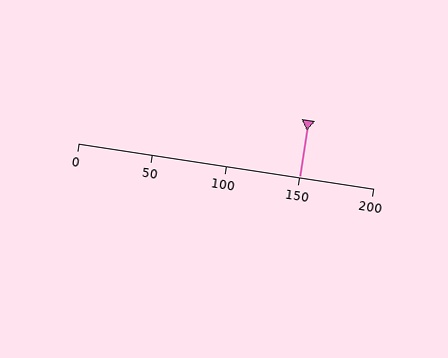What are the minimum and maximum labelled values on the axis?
The axis runs from 0 to 200.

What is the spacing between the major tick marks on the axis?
The major ticks are spaced 50 apart.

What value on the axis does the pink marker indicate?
The marker indicates approximately 150.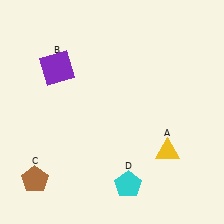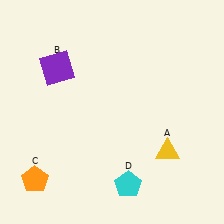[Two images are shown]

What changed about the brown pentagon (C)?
In Image 1, C is brown. In Image 2, it changed to orange.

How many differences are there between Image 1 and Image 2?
There is 1 difference between the two images.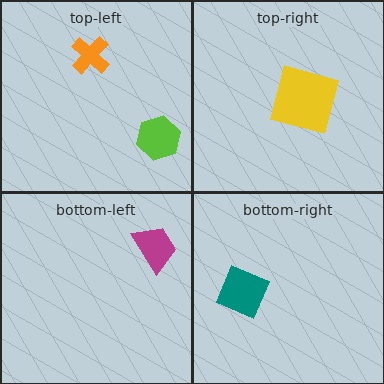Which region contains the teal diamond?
The bottom-right region.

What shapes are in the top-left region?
The orange cross, the lime hexagon.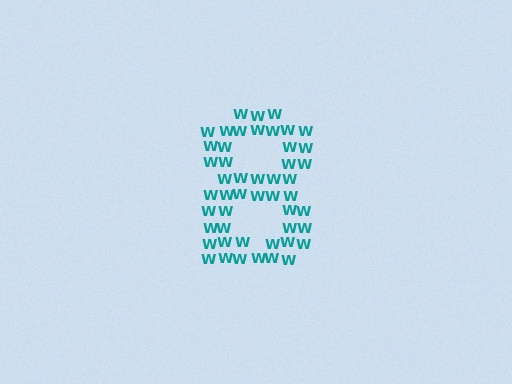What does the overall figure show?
The overall figure shows the digit 8.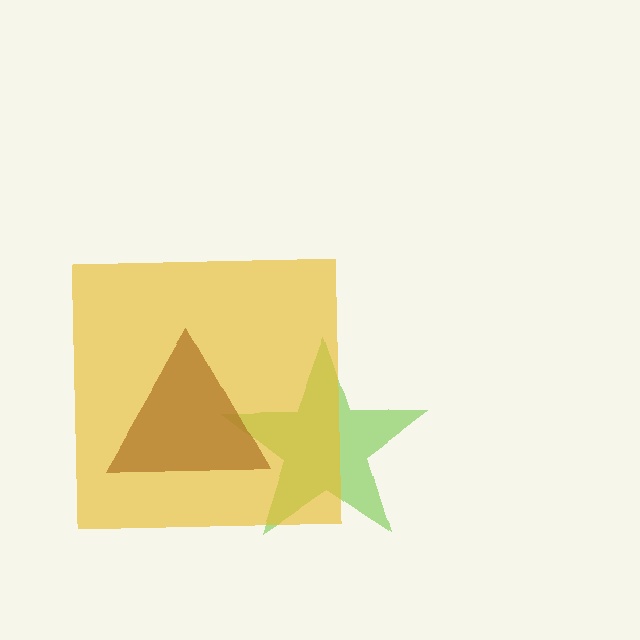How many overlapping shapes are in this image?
There are 3 overlapping shapes in the image.